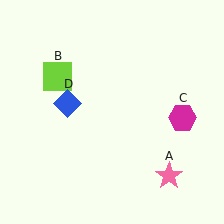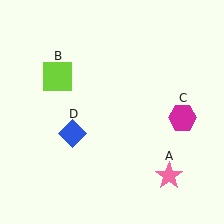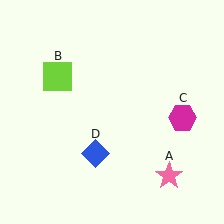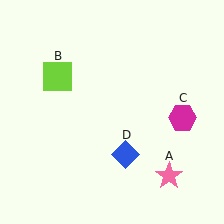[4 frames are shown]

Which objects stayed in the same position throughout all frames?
Pink star (object A) and lime square (object B) and magenta hexagon (object C) remained stationary.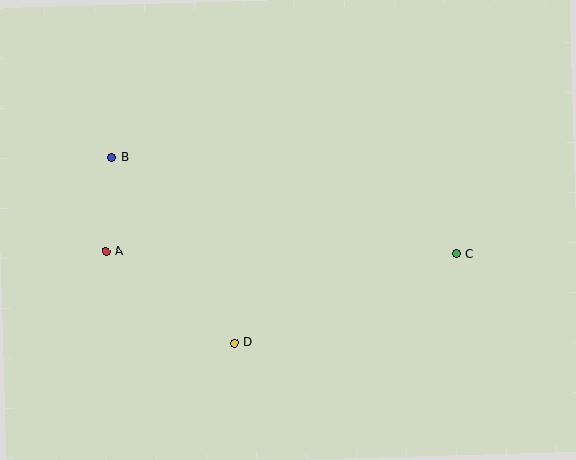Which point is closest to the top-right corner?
Point C is closest to the top-right corner.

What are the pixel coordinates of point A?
Point A is at (106, 252).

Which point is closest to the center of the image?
Point D at (234, 343) is closest to the center.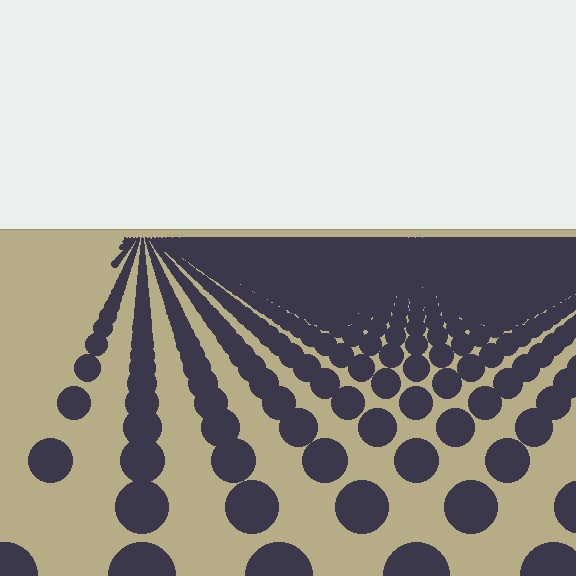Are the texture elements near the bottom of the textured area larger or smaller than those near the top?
Larger. Near the bottom, elements are closer to the viewer and appear at a bigger on-screen size.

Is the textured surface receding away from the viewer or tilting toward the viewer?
The surface is receding away from the viewer. Texture elements get smaller and denser toward the top.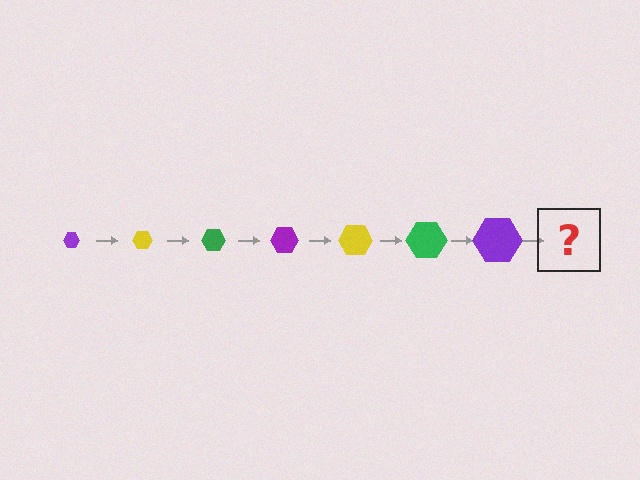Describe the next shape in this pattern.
It should be a yellow hexagon, larger than the previous one.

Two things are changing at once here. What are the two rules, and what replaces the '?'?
The two rules are that the hexagon grows larger each step and the color cycles through purple, yellow, and green. The '?' should be a yellow hexagon, larger than the previous one.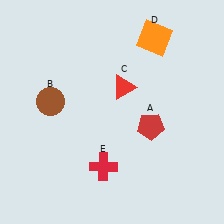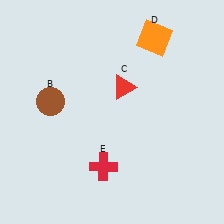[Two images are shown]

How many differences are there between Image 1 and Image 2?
There is 1 difference between the two images.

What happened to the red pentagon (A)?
The red pentagon (A) was removed in Image 2. It was in the bottom-right area of Image 1.